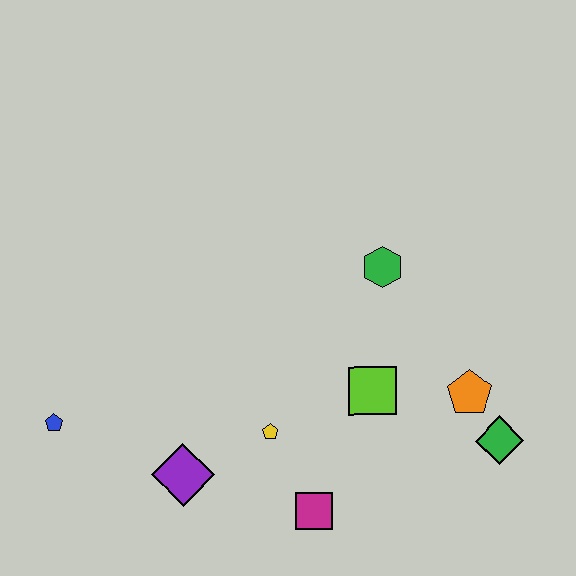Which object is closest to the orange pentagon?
The green diamond is closest to the orange pentagon.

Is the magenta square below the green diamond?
Yes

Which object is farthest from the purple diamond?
The green diamond is farthest from the purple diamond.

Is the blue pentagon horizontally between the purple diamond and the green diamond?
No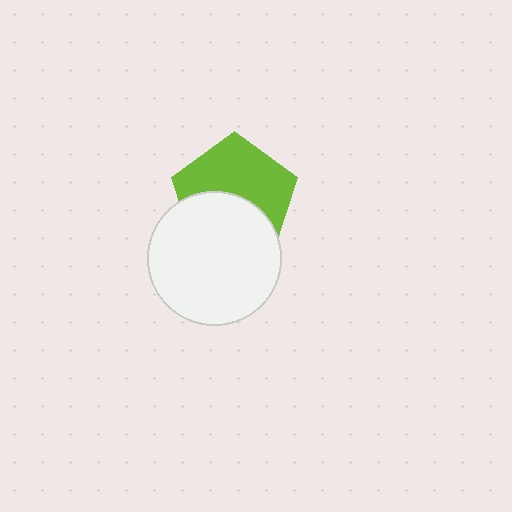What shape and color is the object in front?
The object in front is a white circle.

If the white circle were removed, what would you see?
You would see the complete lime pentagon.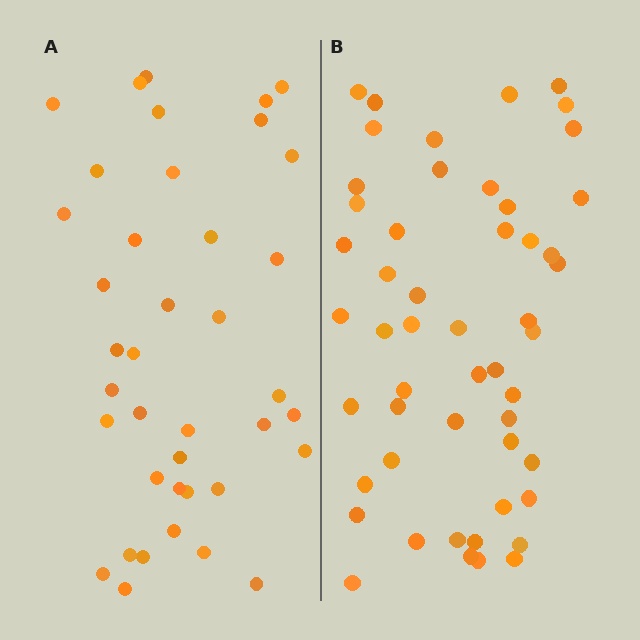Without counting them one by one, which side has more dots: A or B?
Region B (the right region) has more dots.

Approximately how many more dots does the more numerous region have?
Region B has roughly 12 or so more dots than region A.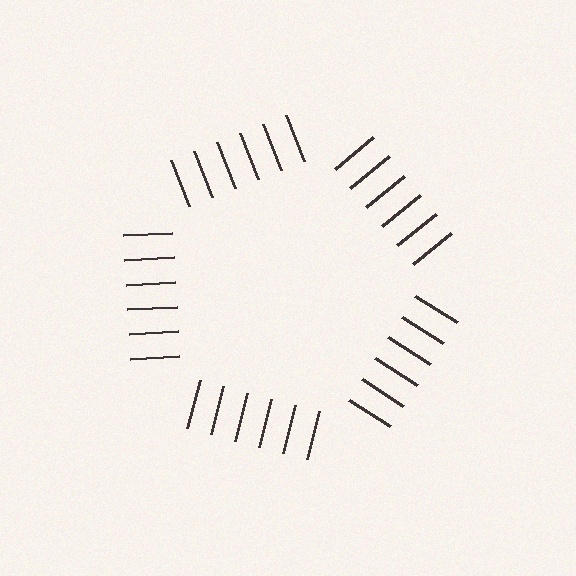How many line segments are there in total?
30 — 6 along each of the 5 edges.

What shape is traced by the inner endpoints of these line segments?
An illusory pentagon — the line segments terminate on its edges but no continuous stroke is drawn.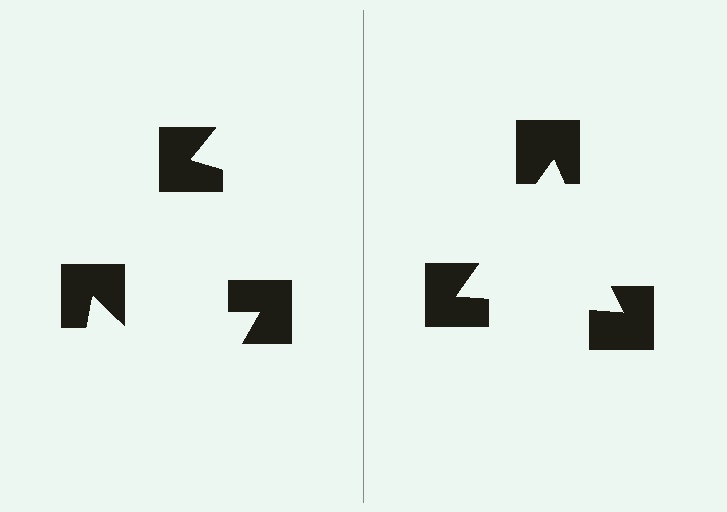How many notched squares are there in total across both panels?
6 — 3 on each side.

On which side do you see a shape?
An illusory triangle appears on the right side. On the left side the wedge cuts are rotated, so no coherent shape forms.